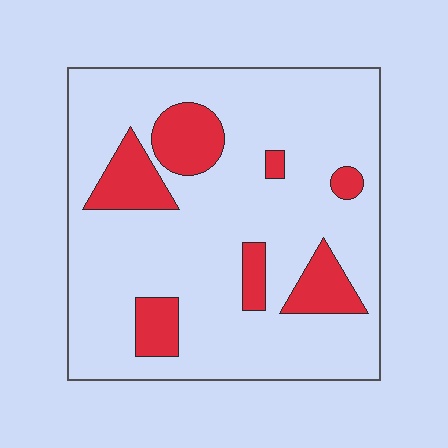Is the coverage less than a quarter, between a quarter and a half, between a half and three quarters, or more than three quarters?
Less than a quarter.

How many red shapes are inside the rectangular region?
7.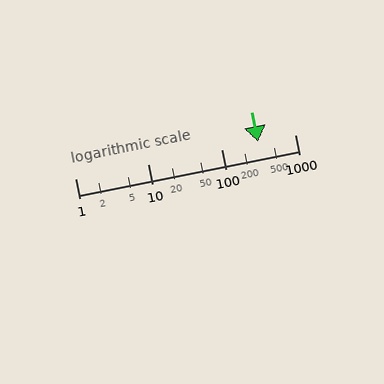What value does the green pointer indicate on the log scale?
The pointer indicates approximately 310.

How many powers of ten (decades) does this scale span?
The scale spans 3 decades, from 1 to 1000.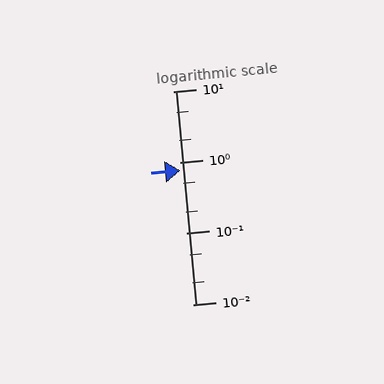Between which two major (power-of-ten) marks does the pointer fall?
The pointer is between 0.1 and 1.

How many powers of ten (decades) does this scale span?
The scale spans 3 decades, from 0.01 to 10.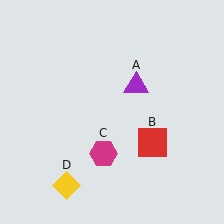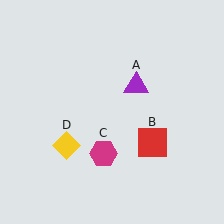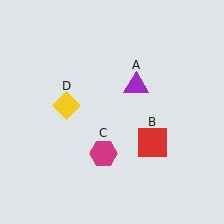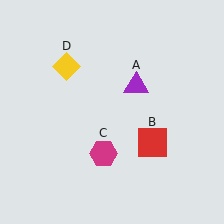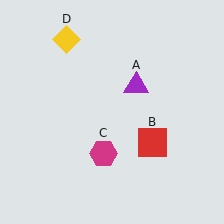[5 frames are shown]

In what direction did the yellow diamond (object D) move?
The yellow diamond (object D) moved up.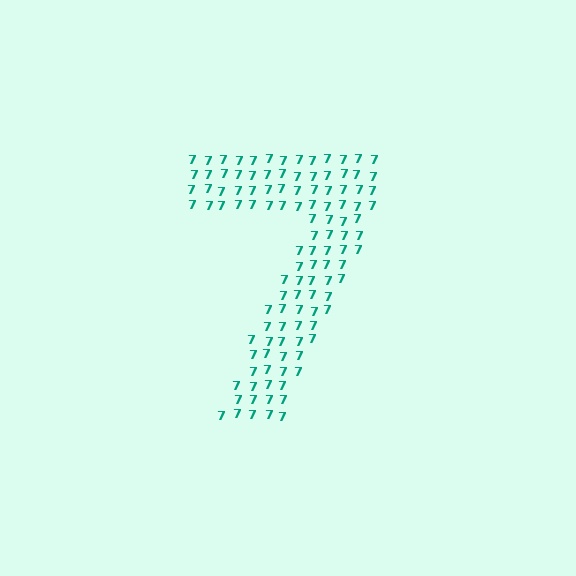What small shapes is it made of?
It is made of small digit 7's.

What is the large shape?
The large shape is the digit 7.